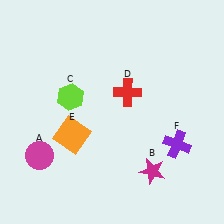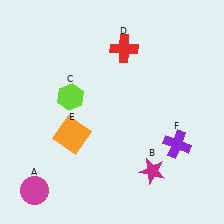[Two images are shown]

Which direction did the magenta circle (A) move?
The magenta circle (A) moved down.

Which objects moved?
The objects that moved are: the magenta circle (A), the red cross (D).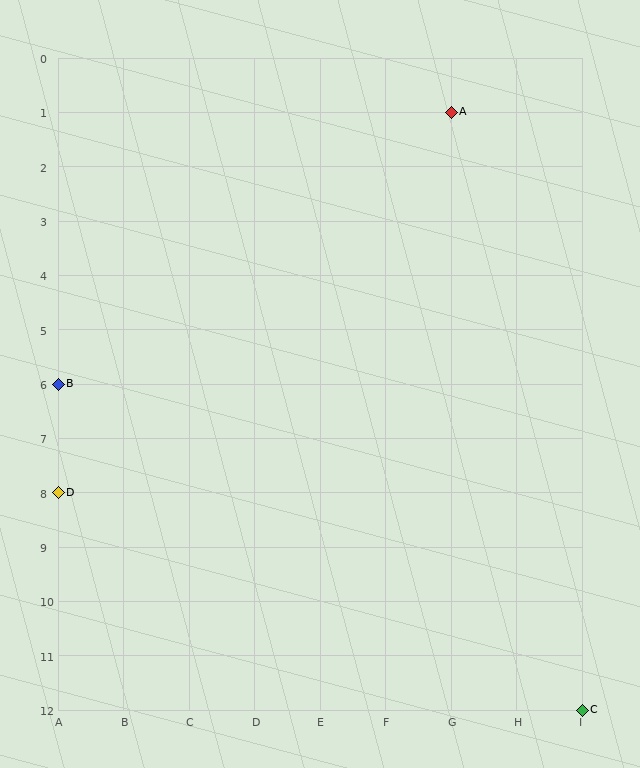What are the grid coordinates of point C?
Point C is at grid coordinates (I, 12).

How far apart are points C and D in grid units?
Points C and D are 8 columns and 4 rows apart (about 8.9 grid units diagonally).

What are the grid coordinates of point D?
Point D is at grid coordinates (A, 8).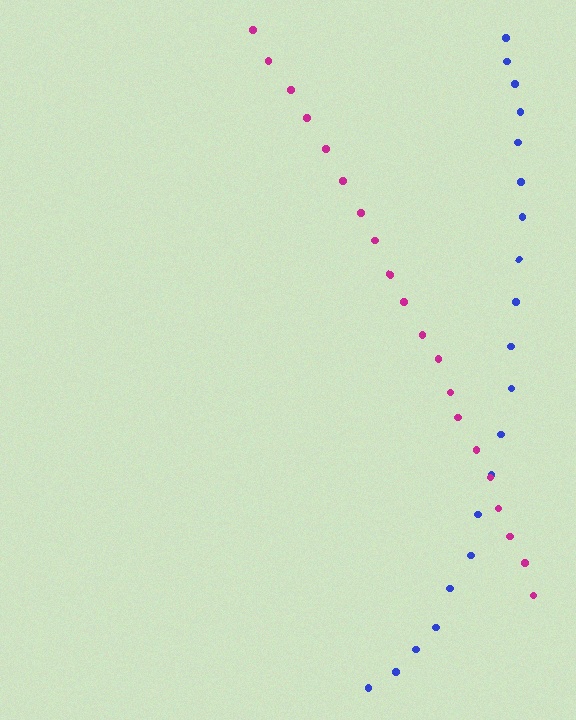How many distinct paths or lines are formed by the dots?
There are 2 distinct paths.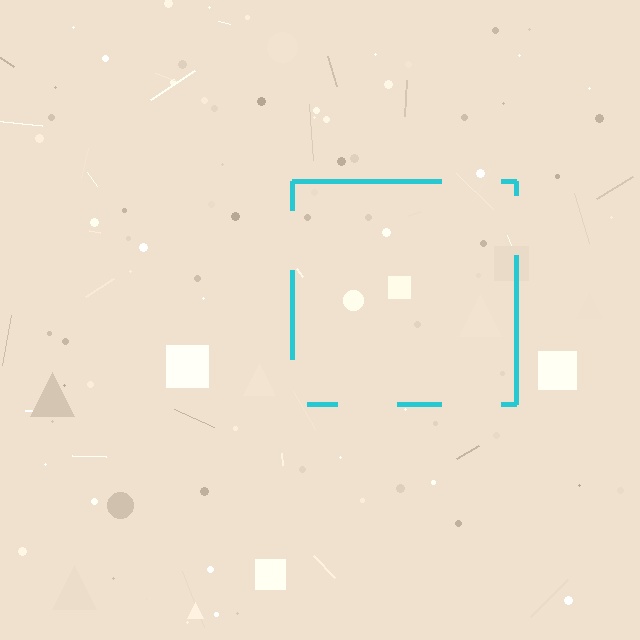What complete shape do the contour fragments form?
The contour fragments form a square.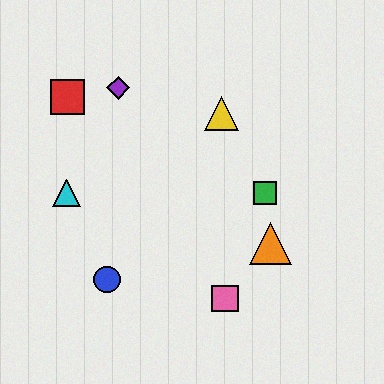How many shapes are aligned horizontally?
2 shapes (the green square, the cyan triangle) are aligned horizontally.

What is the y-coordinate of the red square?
The red square is at y≈97.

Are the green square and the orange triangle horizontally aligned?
No, the green square is at y≈193 and the orange triangle is at y≈243.